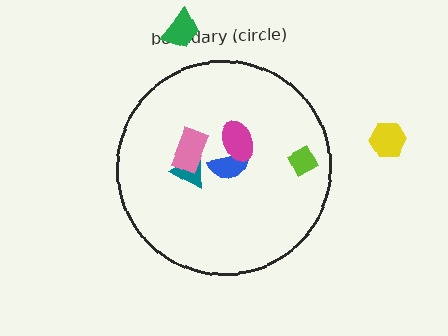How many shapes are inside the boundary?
5 inside, 2 outside.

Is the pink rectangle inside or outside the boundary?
Inside.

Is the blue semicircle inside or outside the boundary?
Inside.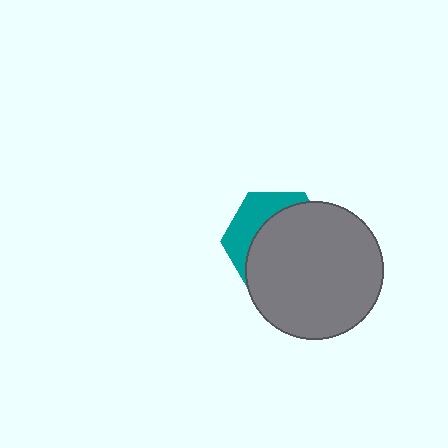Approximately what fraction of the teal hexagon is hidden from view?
Roughly 67% of the teal hexagon is hidden behind the gray circle.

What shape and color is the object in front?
The object in front is a gray circle.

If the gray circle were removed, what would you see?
You would see the complete teal hexagon.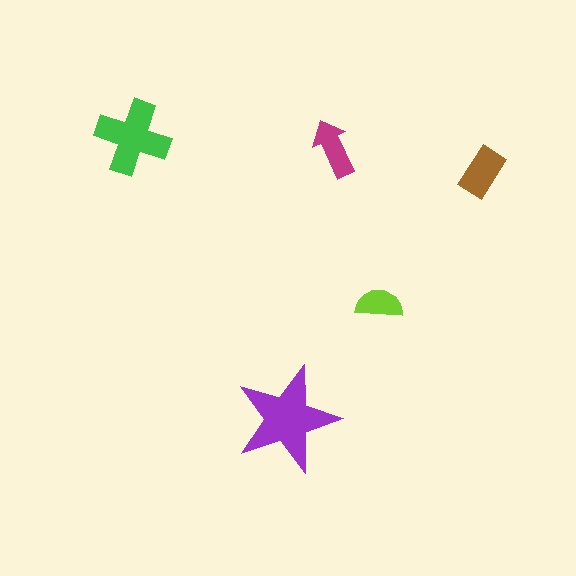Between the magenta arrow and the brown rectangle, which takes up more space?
The brown rectangle.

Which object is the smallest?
The lime semicircle.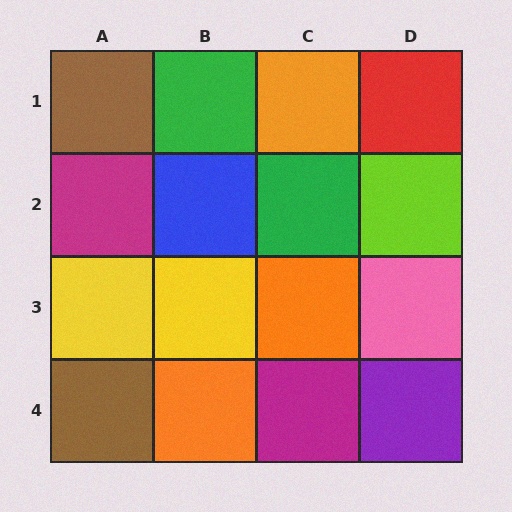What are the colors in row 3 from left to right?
Yellow, yellow, orange, pink.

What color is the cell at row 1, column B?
Green.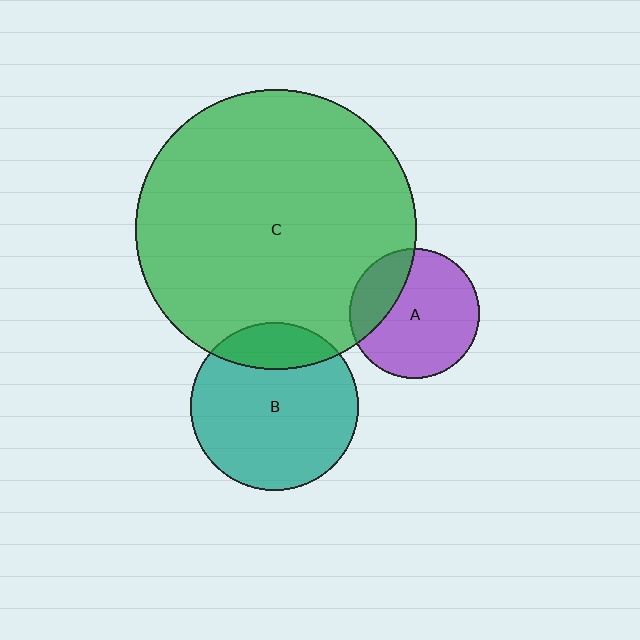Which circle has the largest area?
Circle C (green).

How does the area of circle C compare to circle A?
Approximately 4.7 times.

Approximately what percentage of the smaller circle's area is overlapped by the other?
Approximately 25%.